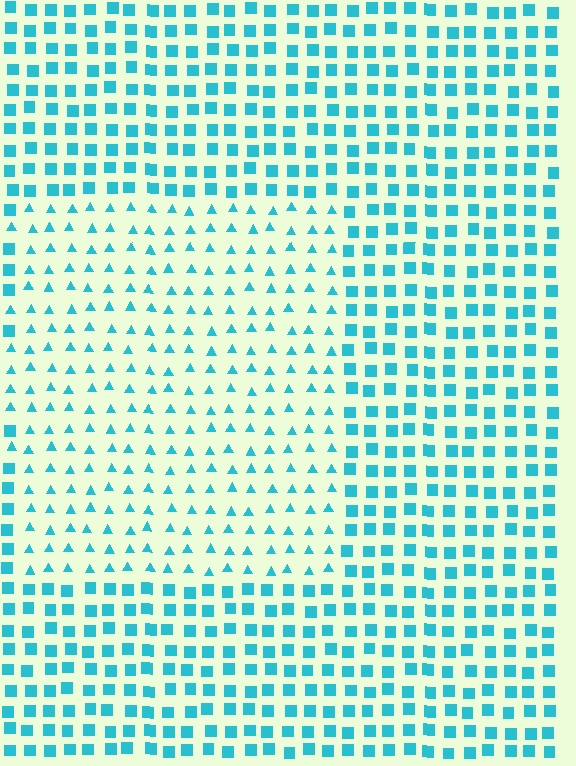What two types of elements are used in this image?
The image uses triangles inside the rectangle region and squares outside it.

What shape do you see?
I see a rectangle.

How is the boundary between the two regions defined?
The boundary is defined by a change in element shape: triangles inside vs. squares outside. All elements share the same color and spacing.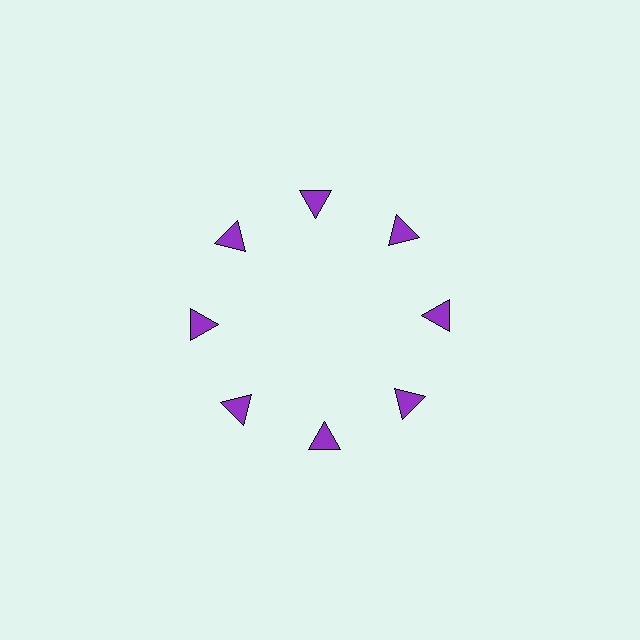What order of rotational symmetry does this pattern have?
This pattern has 8-fold rotational symmetry.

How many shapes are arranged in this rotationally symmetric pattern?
There are 8 shapes, arranged in 8 groups of 1.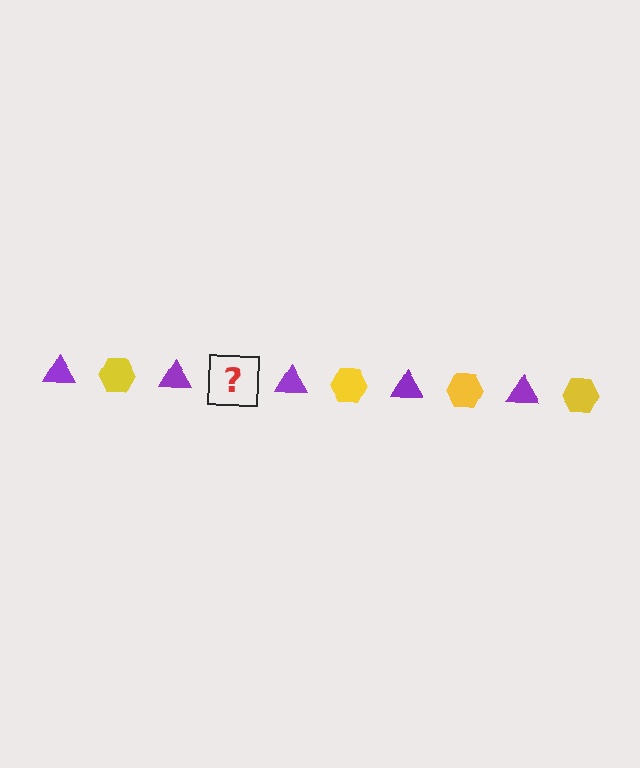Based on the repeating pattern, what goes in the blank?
The blank should be a yellow hexagon.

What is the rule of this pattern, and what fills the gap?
The rule is that the pattern alternates between purple triangle and yellow hexagon. The gap should be filled with a yellow hexagon.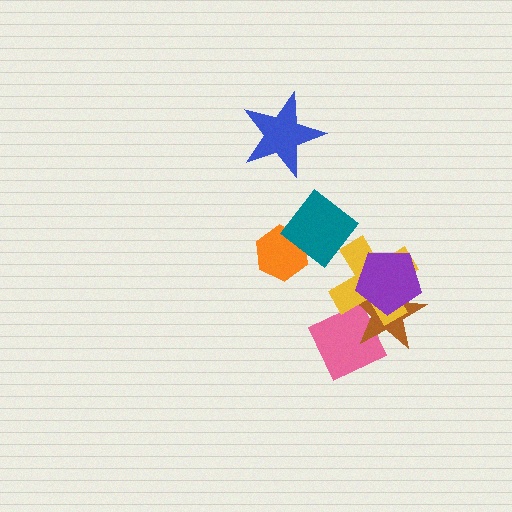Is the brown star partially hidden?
Yes, it is partially covered by another shape.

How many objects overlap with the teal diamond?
2 objects overlap with the teal diamond.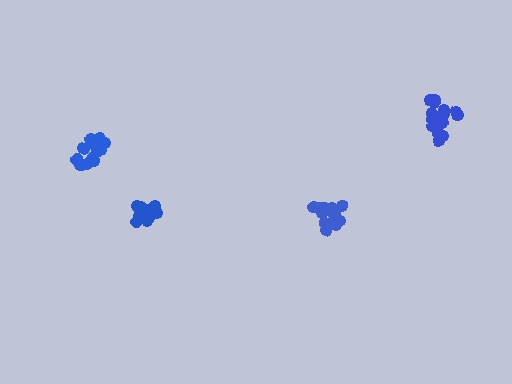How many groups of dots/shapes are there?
There are 4 groups.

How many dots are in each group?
Group 1: 14 dots, Group 2: 17 dots, Group 3: 14 dots, Group 4: 14 dots (59 total).